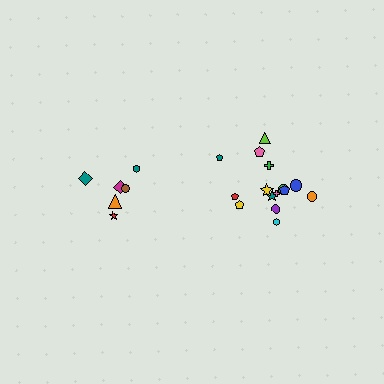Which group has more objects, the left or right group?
The right group.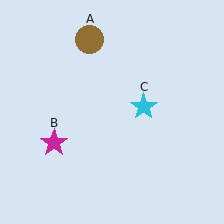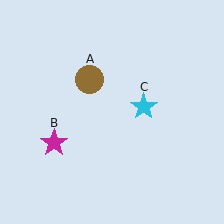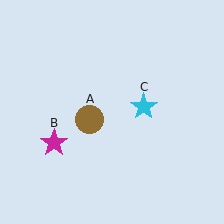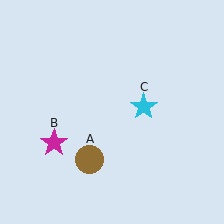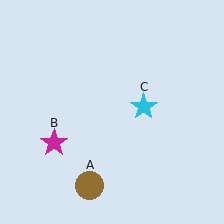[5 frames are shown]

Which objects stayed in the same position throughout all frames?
Magenta star (object B) and cyan star (object C) remained stationary.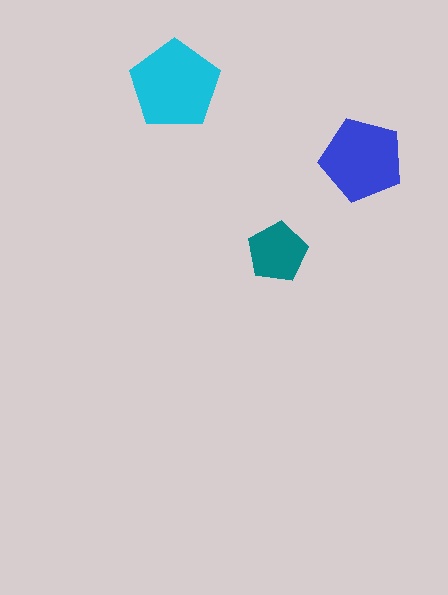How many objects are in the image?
There are 3 objects in the image.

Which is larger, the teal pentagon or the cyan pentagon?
The cyan one.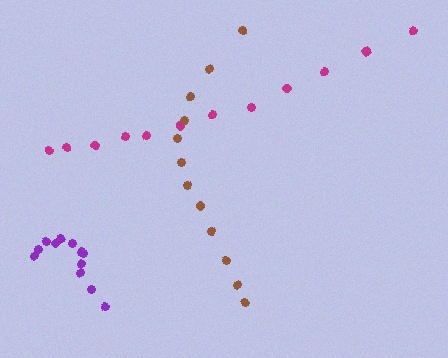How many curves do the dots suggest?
There are 3 distinct paths.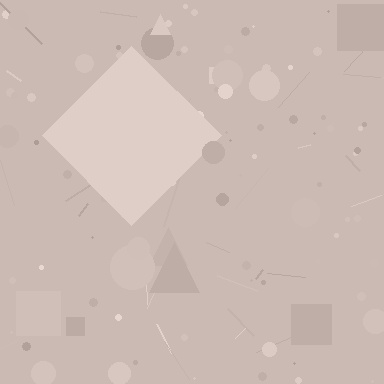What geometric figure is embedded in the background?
A diamond is embedded in the background.